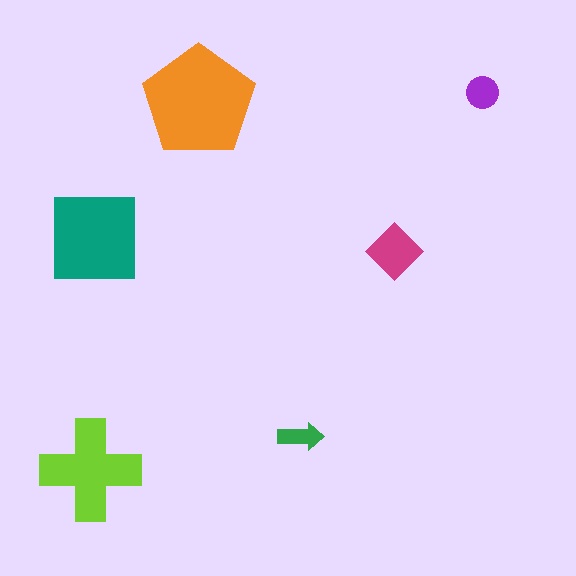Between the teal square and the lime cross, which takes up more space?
The teal square.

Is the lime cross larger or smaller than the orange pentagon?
Smaller.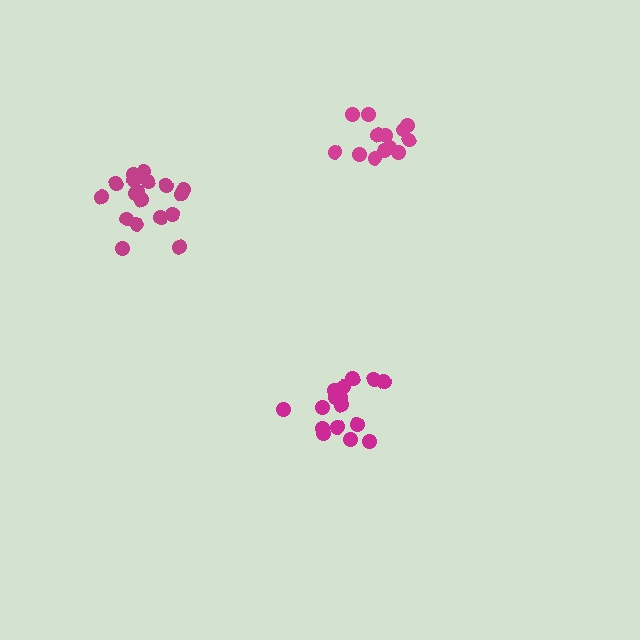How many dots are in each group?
Group 1: 13 dots, Group 2: 18 dots, Group 3: 16 dots (47 total).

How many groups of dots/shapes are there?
There are 3 groups.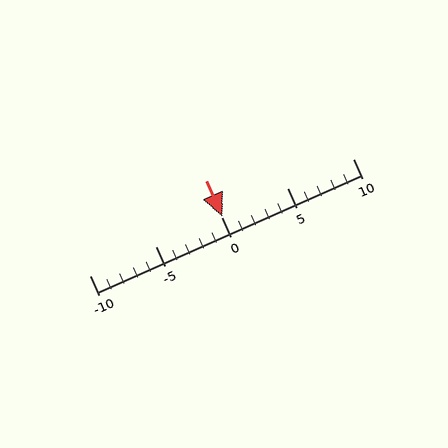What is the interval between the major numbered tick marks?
The major tick marks are spaced 5 units apart.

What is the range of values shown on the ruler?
The ruler shows values from -10 to 10.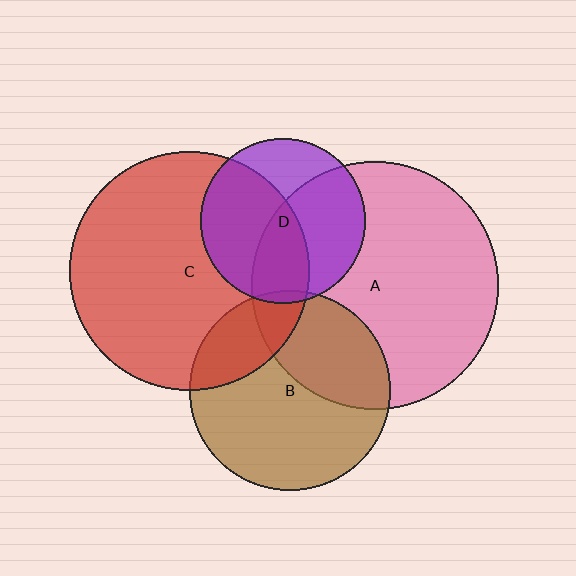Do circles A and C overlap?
Yes.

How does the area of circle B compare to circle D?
Approximately 1.5 times.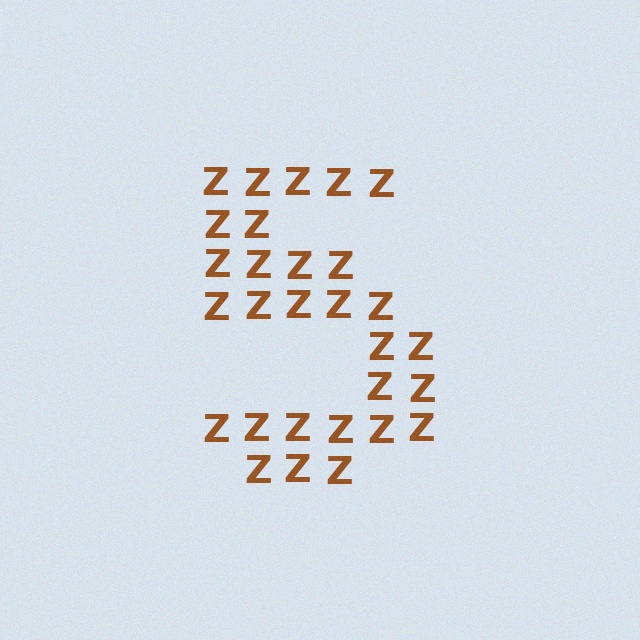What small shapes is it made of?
It is made of small letter Z's.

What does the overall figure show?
The overall figure shows the digit 5.